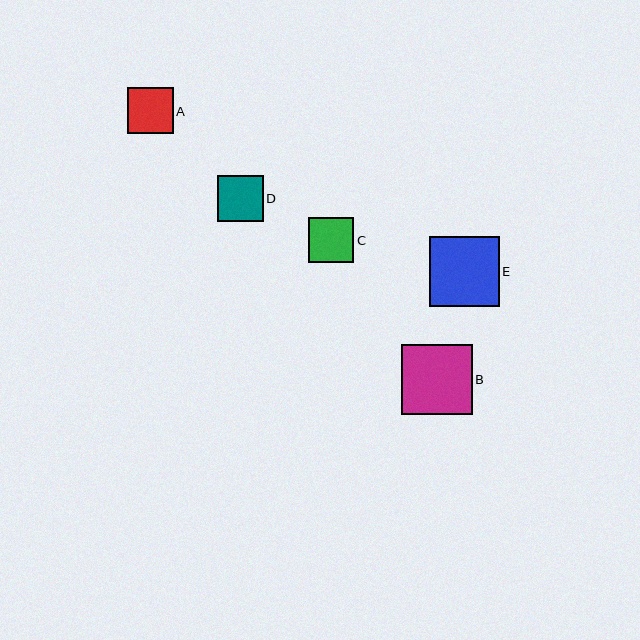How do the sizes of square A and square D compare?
Square A and square D are approximately the same size.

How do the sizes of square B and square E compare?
Square B and square E are approximately the same size.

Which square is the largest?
Square B is the largest with a size of approximately 71 pixels.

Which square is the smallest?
Square C is the smallest with a size of approximately 45 pixels.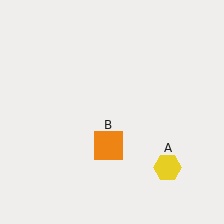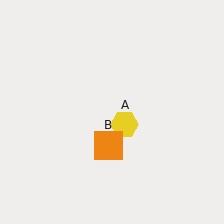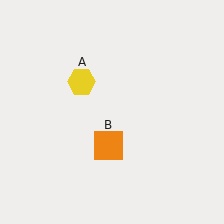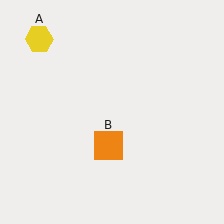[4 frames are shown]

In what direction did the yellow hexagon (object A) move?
The yellow hexagon (object A) moved up and to the left.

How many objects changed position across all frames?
1 object changed position: yellow hexagon (object A).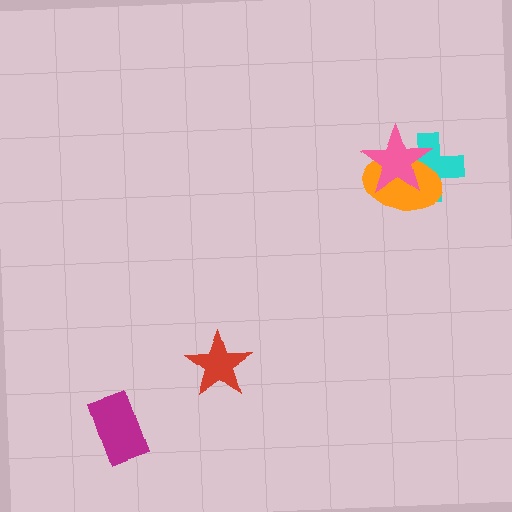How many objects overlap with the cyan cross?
2 objects overlap with the cyan cross.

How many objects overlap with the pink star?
2 objects overlap with the pink star.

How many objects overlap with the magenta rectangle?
0 objects overlap with the magenta rectangle.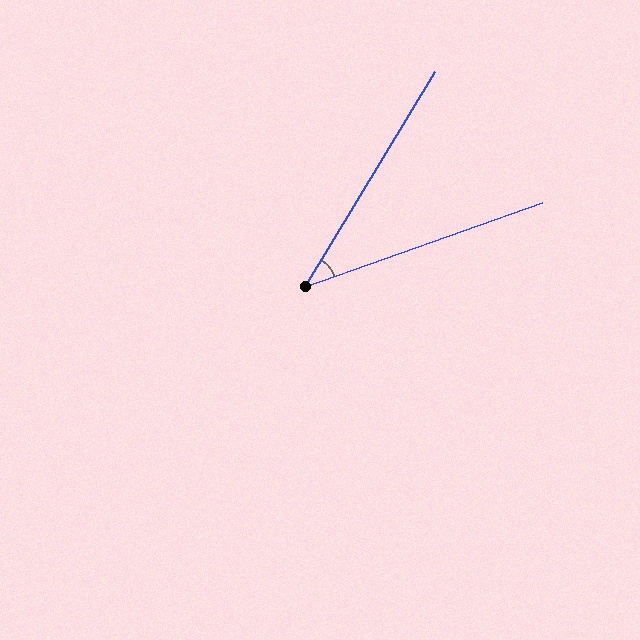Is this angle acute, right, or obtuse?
It is acute.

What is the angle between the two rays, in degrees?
Approximately 39 degrees.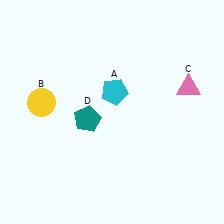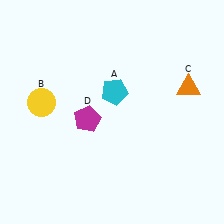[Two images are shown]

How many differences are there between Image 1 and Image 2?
There are 2 differences between the two images.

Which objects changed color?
C changed from pink to orange. D changed from teal to magenta.